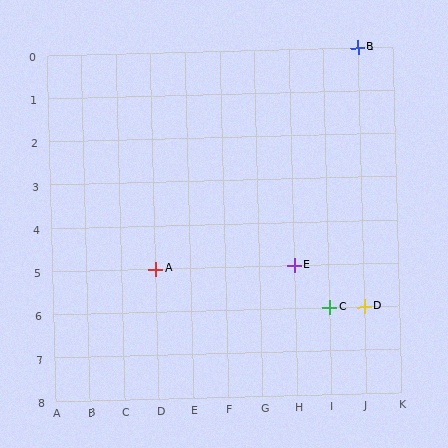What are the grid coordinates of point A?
Point A is at grid coordinates (D, 5).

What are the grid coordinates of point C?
Point C is at grid coordinates (I, 6).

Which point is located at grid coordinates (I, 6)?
Point C is at (I, 6).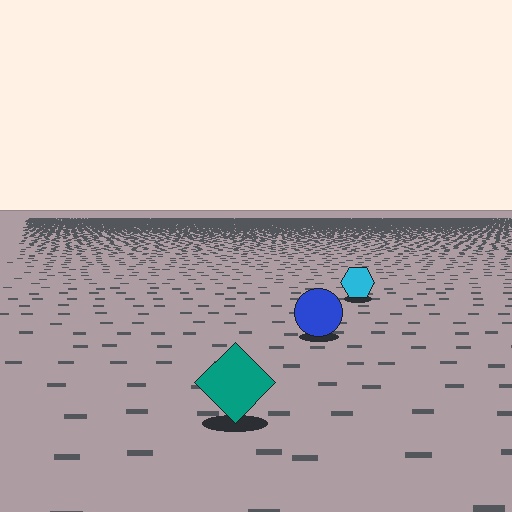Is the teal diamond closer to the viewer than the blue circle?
Yes. The teal diamond is closer — you can tell from the texture gradient: the ground texture is coarser near it.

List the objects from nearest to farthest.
From nearest to farthest: the teal diamond, the blue circle, the cyan hexagon.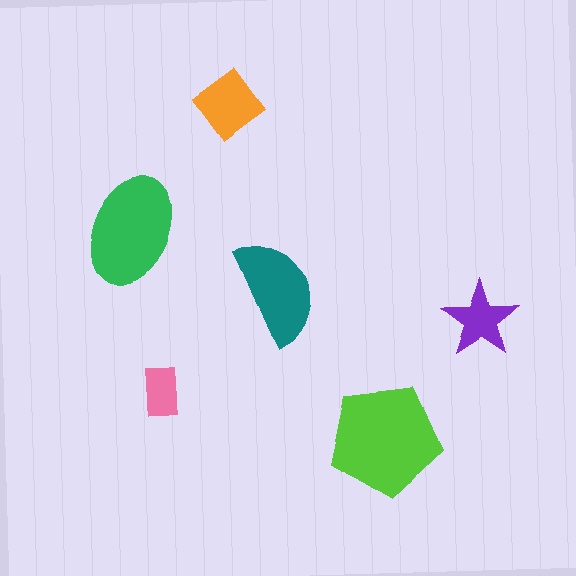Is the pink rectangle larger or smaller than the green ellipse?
Smaller.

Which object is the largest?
The lime pentagon.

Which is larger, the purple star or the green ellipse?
The green ellipse.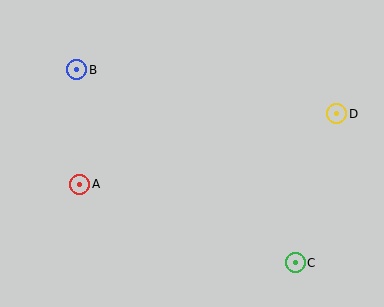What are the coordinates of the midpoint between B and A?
The midpoint between B and A is at (78, 127).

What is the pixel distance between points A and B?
The distance between A and B is 115 pixels.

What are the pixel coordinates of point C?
Point C is at (295, 263).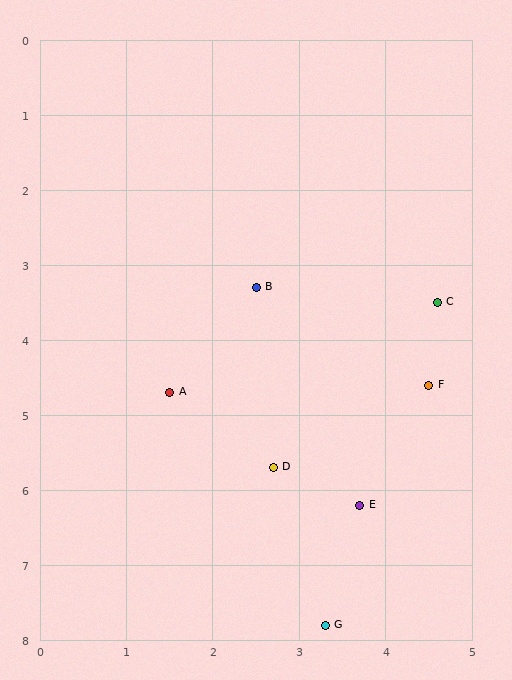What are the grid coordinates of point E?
Point E is at approximately (3.7, 6.2).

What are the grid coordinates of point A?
Point A is at approximately (1.5, 4.7).